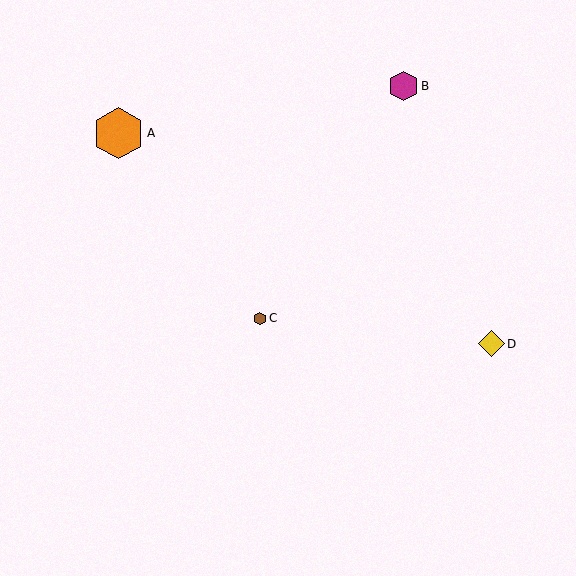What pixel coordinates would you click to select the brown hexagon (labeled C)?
Click at (260, 318) to select the brown hexagon C.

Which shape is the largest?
The orange hexagon (labeled A) is the largest.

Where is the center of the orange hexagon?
The center of the orange hexagon is at (118, 133).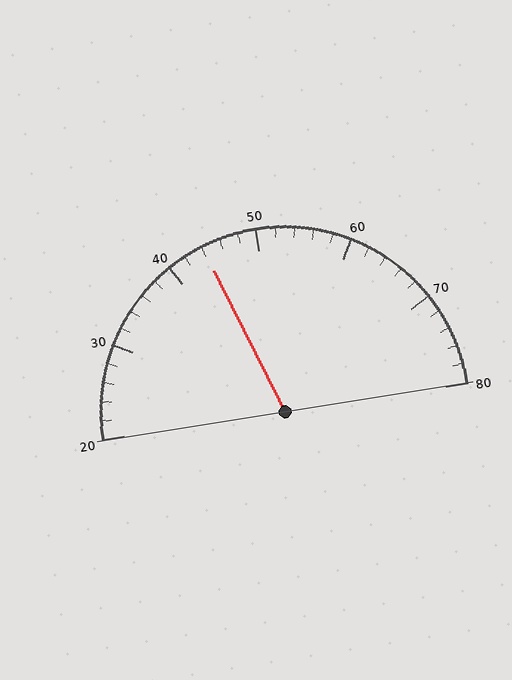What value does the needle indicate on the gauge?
The needle indicates approximately 44.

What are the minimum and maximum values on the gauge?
The gauge ranges from 20 to 80.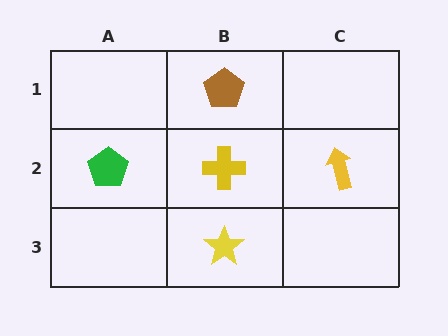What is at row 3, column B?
A yellow star.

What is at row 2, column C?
A yellow arrow.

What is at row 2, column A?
A green pentagon.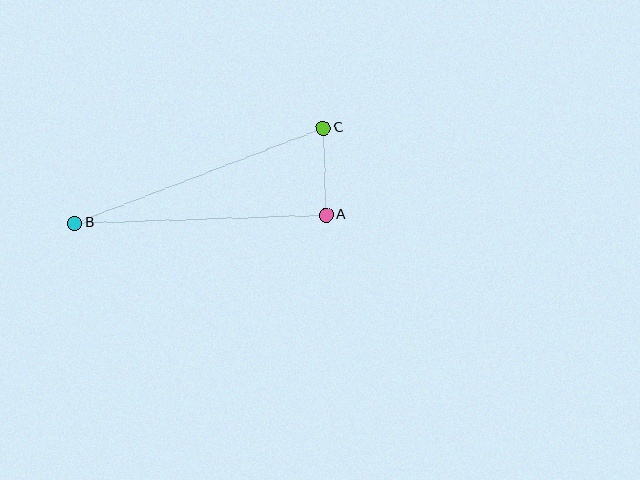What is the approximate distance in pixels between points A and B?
The distance between A and B is approximately 252 pixels.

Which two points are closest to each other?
Points A and C are closest to each other.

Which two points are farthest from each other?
Points B and C are farthest from each other.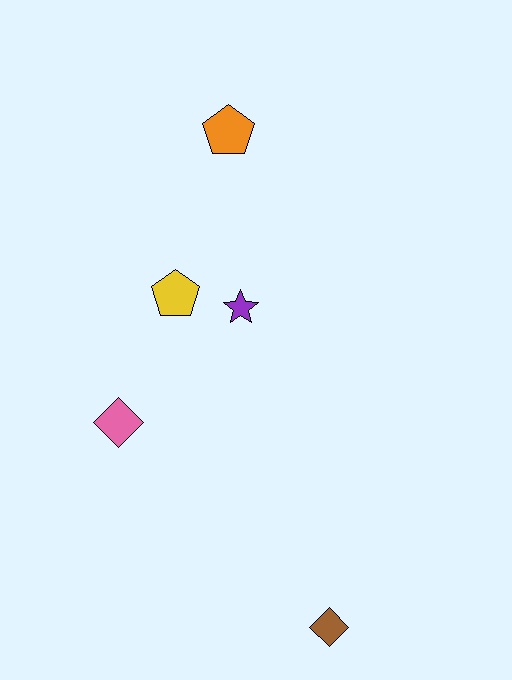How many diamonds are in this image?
There are 2 diamonds.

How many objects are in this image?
There are 5 objects.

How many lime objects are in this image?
There are no lime objects.